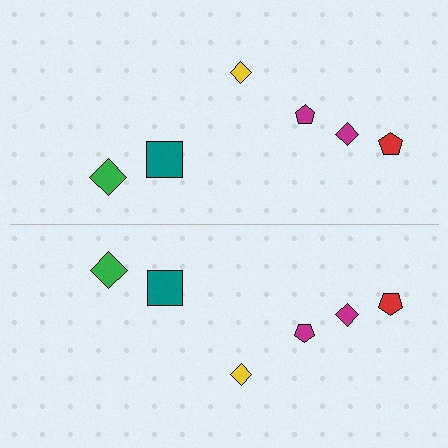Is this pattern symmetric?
Yes, this pattern has bilateral (reflection) symmetry.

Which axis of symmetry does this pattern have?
The pattern has a horizontal axis of symmetry running through the center of the image.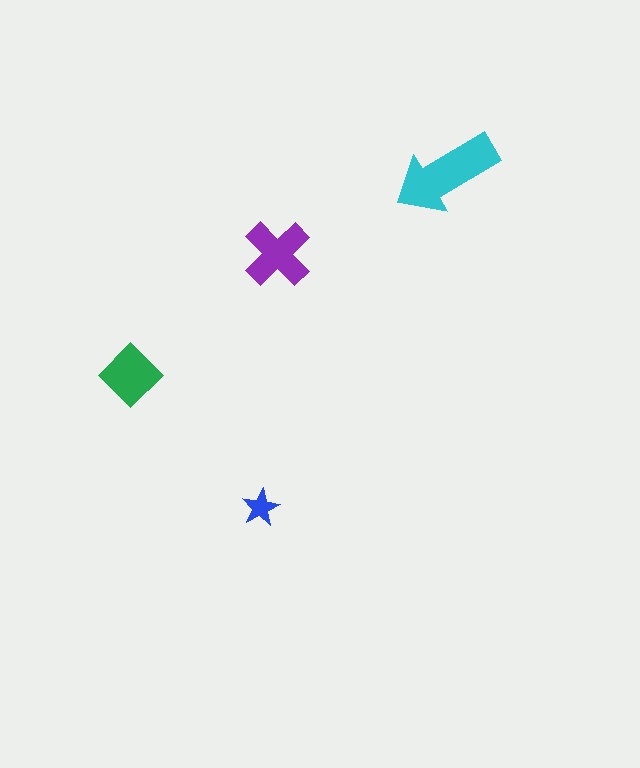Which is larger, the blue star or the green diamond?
The green diamond.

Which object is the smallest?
The blue star.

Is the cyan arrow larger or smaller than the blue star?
Larger.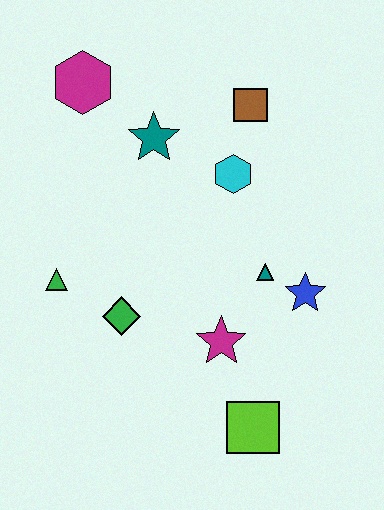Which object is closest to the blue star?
The teal triangle is closest to the blue star.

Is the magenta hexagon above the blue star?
Yes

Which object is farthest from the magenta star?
The magenta hexagon is farthest from the magenta star.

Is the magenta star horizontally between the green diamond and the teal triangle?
Yes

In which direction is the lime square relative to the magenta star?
The lime square is below the magenta star.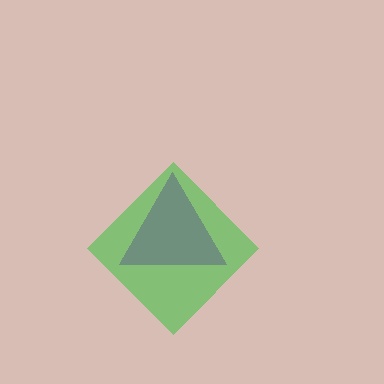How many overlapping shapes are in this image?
There are 2 overlapping shapes in the image.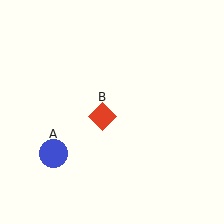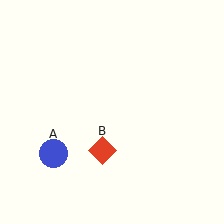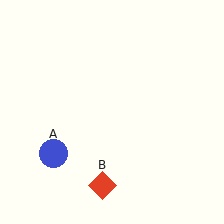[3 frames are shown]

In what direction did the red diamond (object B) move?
The red diamond (object B) moved down.